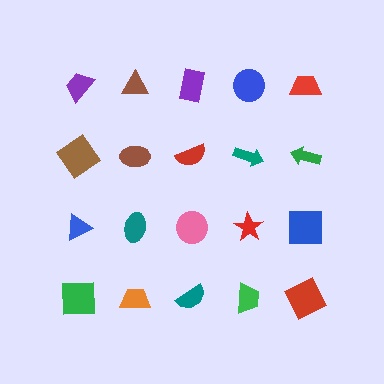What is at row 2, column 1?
A brown diamond.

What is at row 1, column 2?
A brown triangle.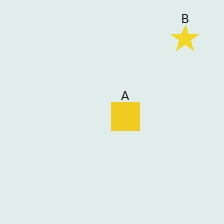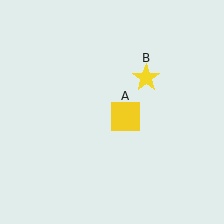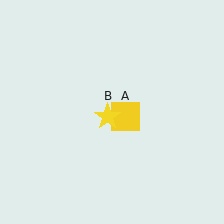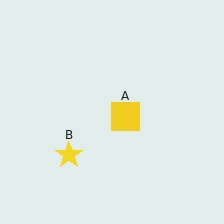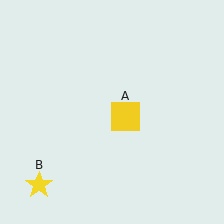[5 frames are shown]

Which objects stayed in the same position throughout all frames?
Yellow square (object A) remained stationary.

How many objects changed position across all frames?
1 object changed position: yellow star (object B).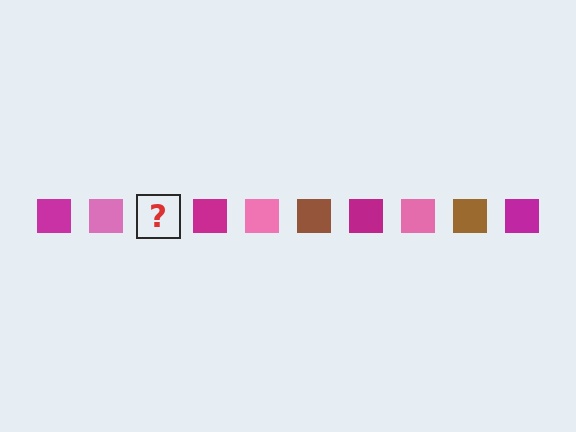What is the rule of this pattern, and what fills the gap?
The rule is that the pattern cycles through magenta, pink, brown squares. The gap should be filled with a brown square.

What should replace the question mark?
The question mark should be replaced with a brown square.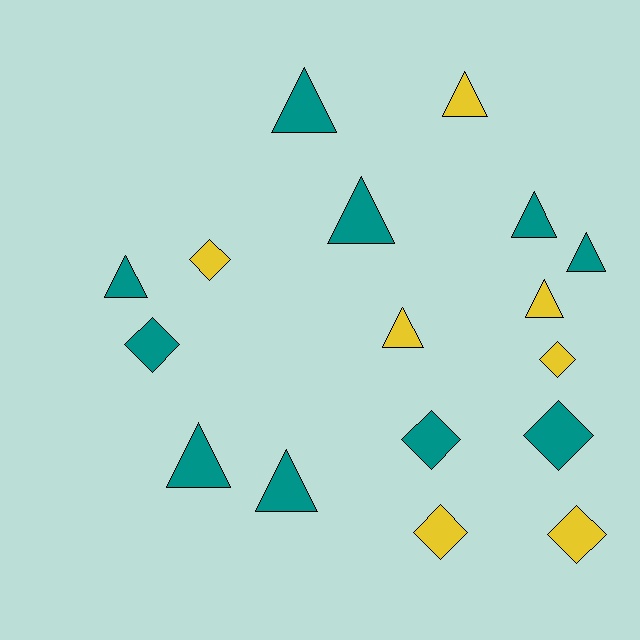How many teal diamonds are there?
There are 3 teal diamonds.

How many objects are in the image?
There are 17 objects.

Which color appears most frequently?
Teal, with 10 objects.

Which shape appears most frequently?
Triangle, with 10 objects.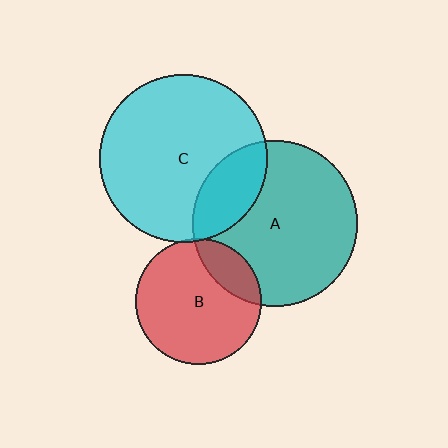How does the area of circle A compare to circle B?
Approximately 1.7 times.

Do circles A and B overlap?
Yes.